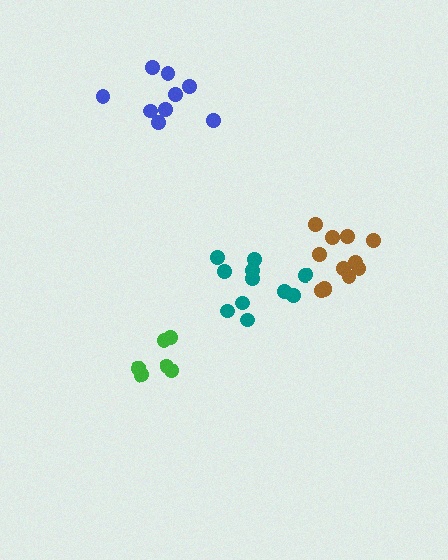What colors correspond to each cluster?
The clusters are colored: green, blue, brown, teal.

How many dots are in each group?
Group 1: 6 dots, Group 2: 9 dots, Group 3: 12 dots, Group 4: 11 dots (38 total).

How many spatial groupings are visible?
There are 4 spatial groupings.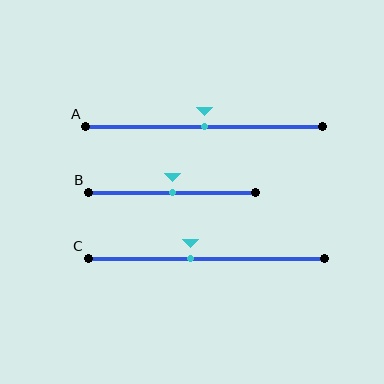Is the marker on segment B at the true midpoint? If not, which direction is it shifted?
Yes, the marker on segment B is at the true midpoint.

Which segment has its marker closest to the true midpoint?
Segment A has its marker closest to the true midpoint.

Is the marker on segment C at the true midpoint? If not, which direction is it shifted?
No, the marker on segment C is shifted to the left by about 6% of the segment length.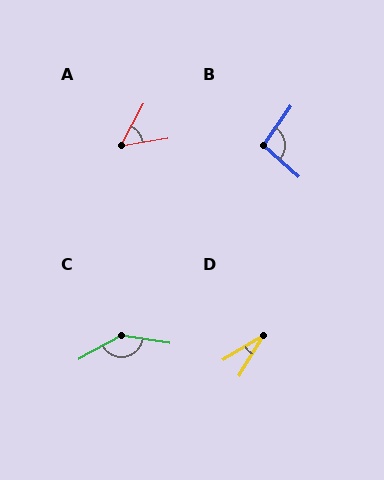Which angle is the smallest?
D, at approximately 28 degrees.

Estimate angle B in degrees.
Approximately 96 degrees.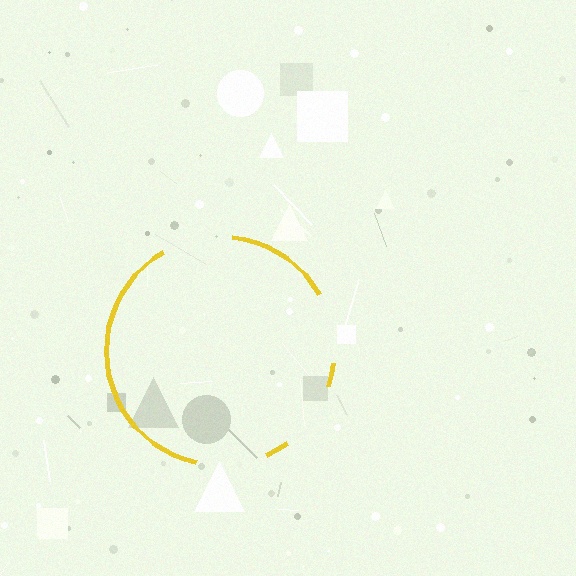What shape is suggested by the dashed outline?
The dashed outline suggests a circle.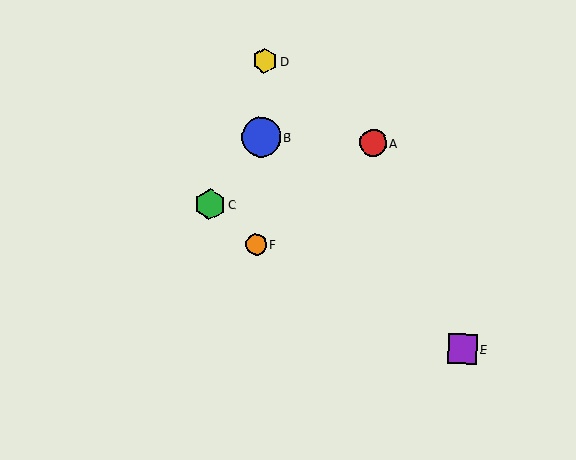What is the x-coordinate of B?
Object B is at x≈261.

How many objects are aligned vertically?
3 objects (B, D, F) are aligned vertically.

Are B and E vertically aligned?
No, B is at x≈261 and E is at x≈462.